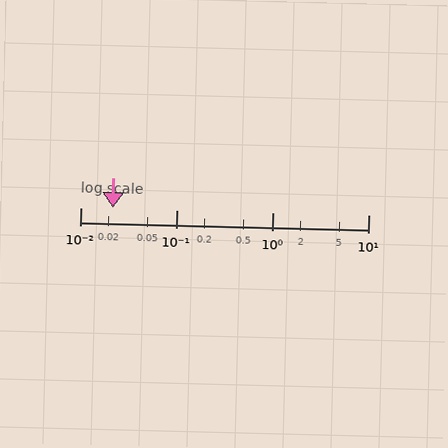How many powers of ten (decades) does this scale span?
The scale spans 3 decades, from 0.01 to 10.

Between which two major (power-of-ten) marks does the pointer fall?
The pointer is between 0.01 and 0.1.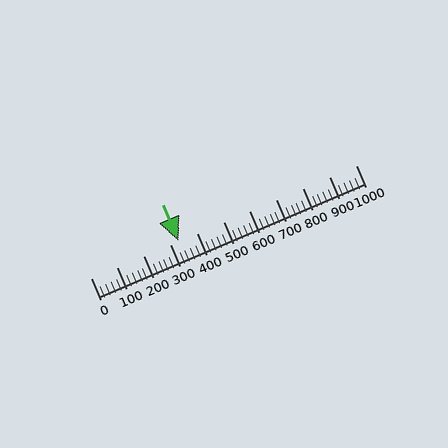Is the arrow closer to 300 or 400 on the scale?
The arrow is closer to 300.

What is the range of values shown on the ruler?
The ruler shows values from 0 to 1000.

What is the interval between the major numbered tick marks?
The major tick marks are spaced 100 units apart.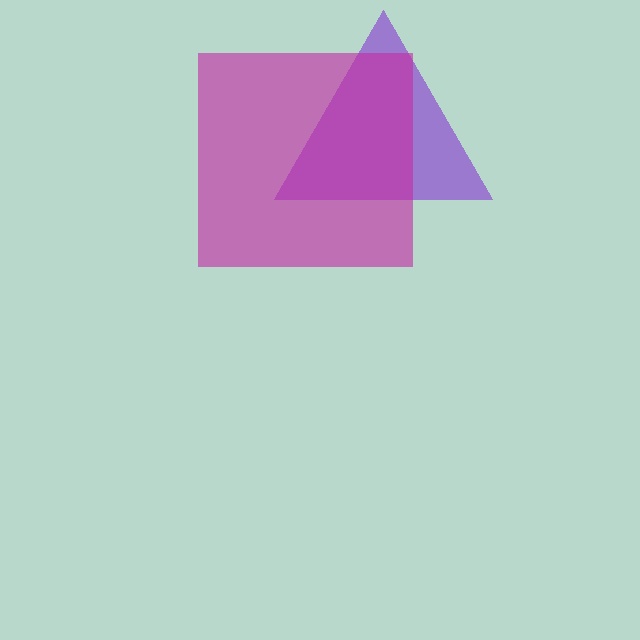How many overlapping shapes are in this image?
There are 2 overlapping shapes in the image.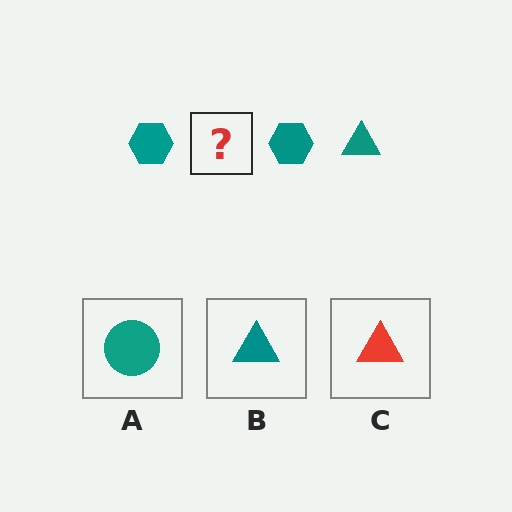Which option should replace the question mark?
Option B.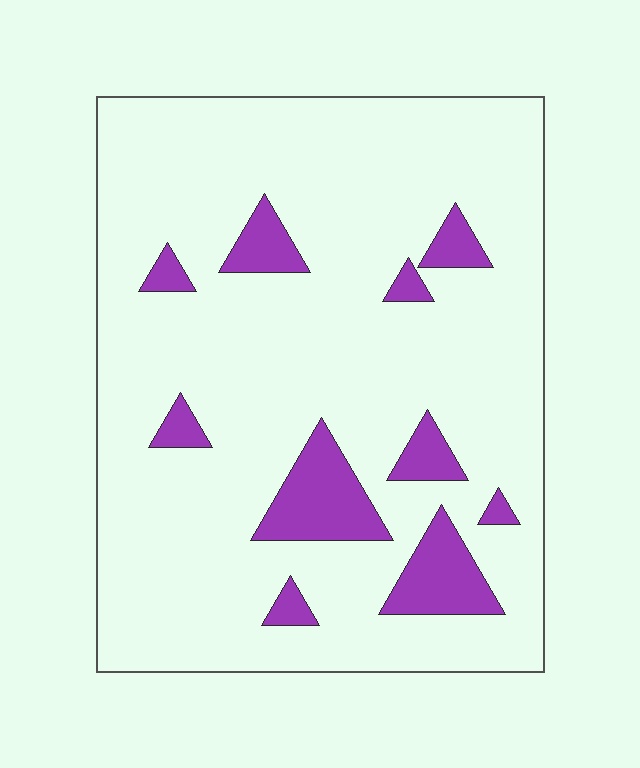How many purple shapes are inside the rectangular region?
10.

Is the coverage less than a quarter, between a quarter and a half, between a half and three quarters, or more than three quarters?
Less than a quarter.